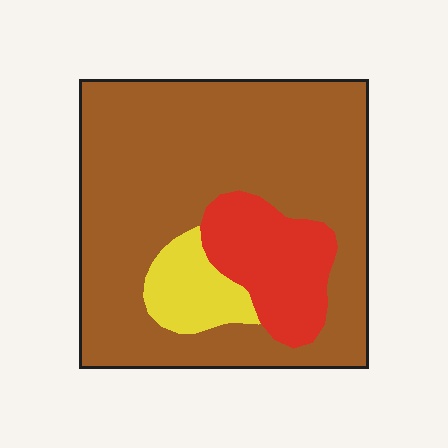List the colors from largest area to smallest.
From largest to smallest: brown, red, yellow.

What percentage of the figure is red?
Red covers about 15% of the figure.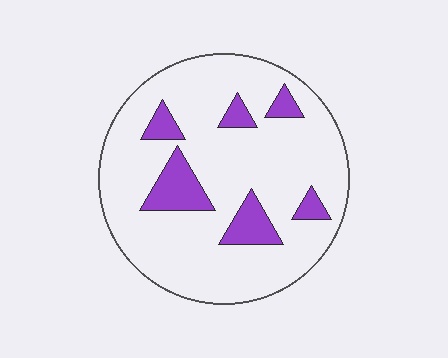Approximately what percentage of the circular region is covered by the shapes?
Approximately 15%.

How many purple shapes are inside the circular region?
6.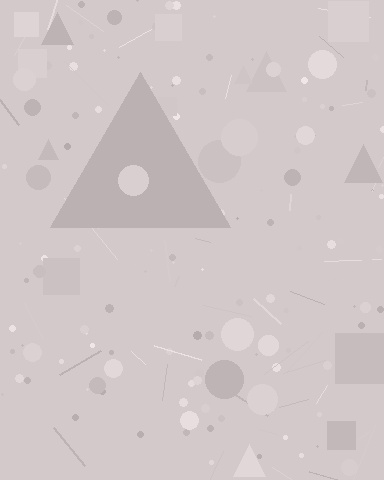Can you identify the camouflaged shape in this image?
The camouflaged shape is a triangle.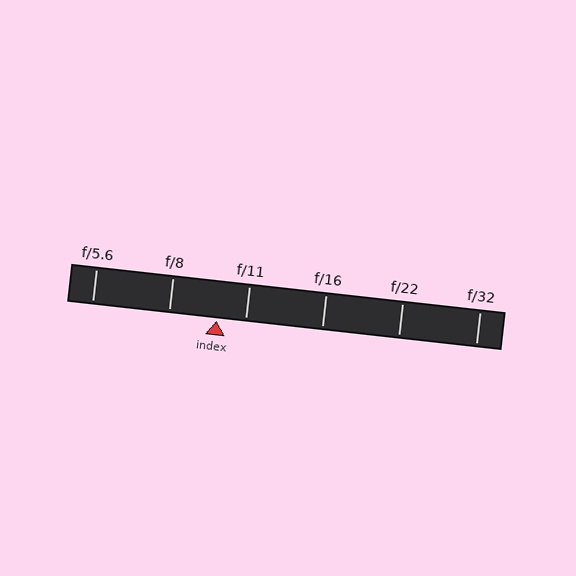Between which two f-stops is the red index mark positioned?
The index mark is between f/8 and f/11.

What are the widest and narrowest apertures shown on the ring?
The widest aperture shown is f/5.6 and the narrowest is f/32.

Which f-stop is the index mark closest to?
The index mark is closest to f/11.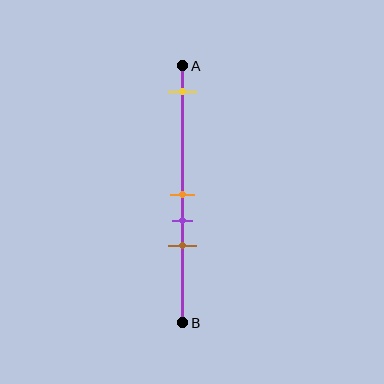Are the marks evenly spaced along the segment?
No, the marks are not evenly spaced.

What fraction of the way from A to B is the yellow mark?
The yellow mark is approximately 10% (0.1) of the way from A to B.